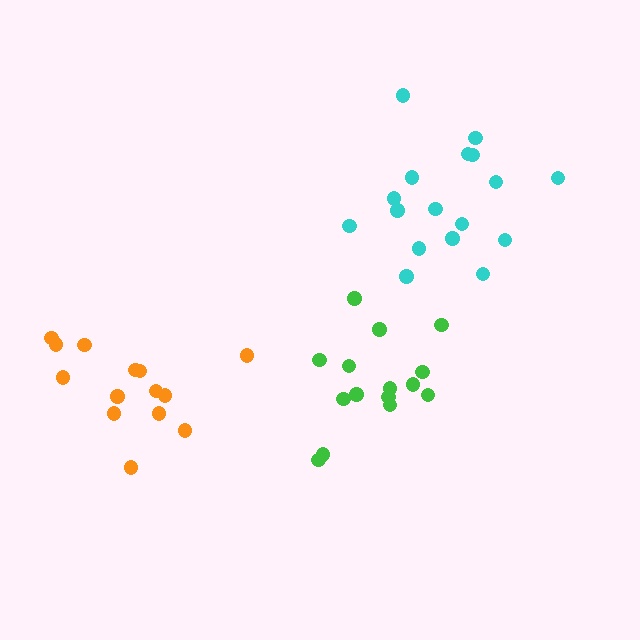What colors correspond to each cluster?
The clusters are colored: cyan, green, orange.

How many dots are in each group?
Group 1: 17 dots, Group 2: 15 dots, Group 3: 14 dots (46 total).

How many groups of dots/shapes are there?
There are 3 groups.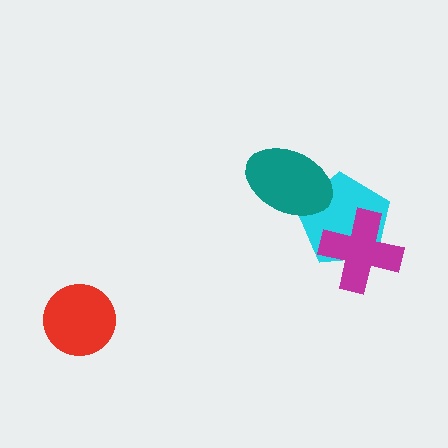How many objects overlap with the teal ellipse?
1 object overlaps with the teal ellipse.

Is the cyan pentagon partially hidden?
Yes, it is partially covered by another shape.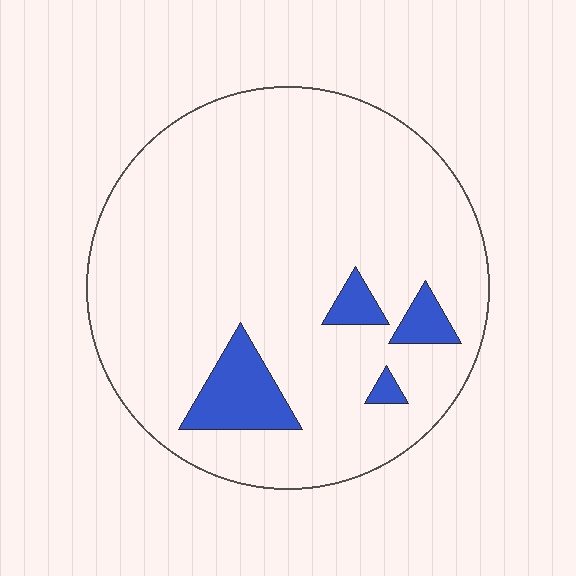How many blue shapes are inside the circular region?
4.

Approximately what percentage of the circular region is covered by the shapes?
Approximately 10%.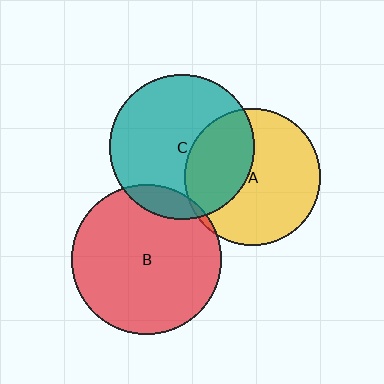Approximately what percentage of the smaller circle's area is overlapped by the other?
Approximately 5%.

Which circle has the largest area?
Circle B (red).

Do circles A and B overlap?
Yes.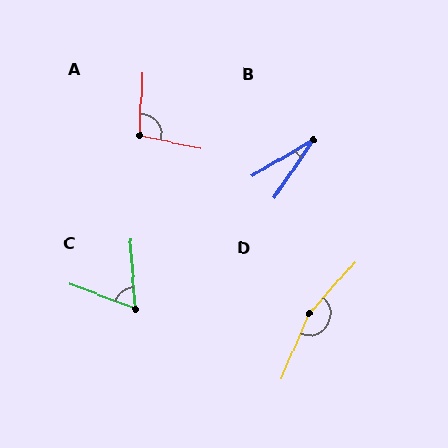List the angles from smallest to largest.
B (26°), C (66°), A (99°), D (162°).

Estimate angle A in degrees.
Approximately 99 degrees.